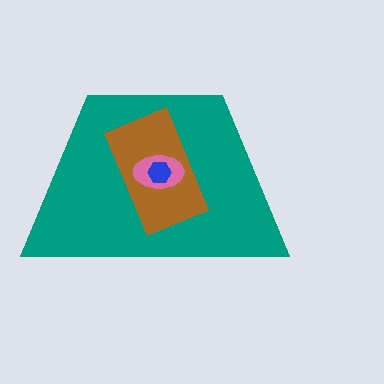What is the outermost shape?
The teal trapezoid.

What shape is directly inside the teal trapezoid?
The brown rectangle.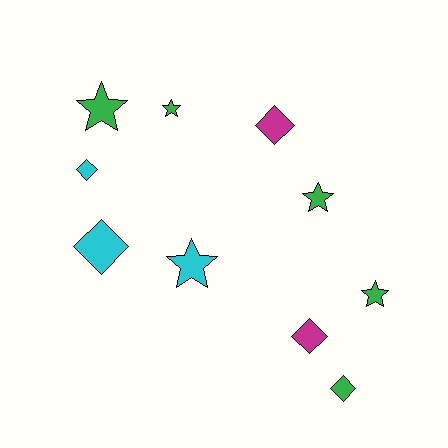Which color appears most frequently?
Green, with 5 objects.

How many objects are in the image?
There are 10 objects.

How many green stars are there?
There are 4 green stars.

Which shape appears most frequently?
Diamond, with 5 objects.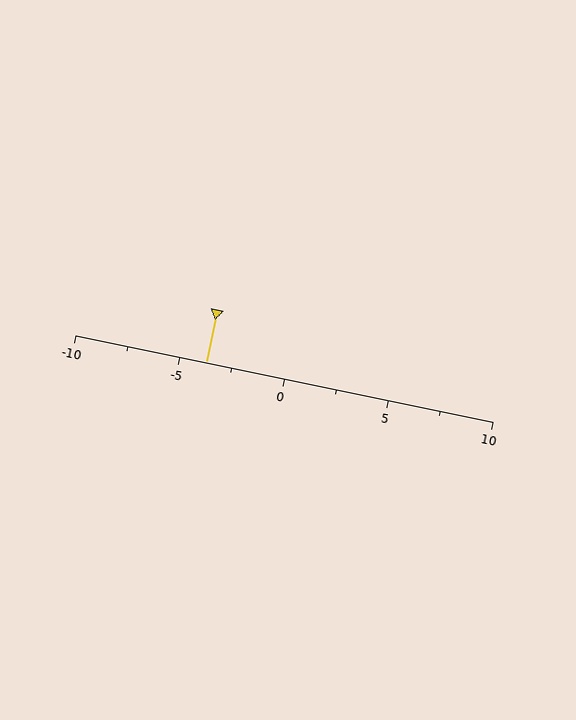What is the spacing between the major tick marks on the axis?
The major ticks are spaced 5 apart.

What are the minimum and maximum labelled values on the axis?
The axis runs from -10 to 10.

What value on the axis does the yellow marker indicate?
The marker indicates approximately -3.8.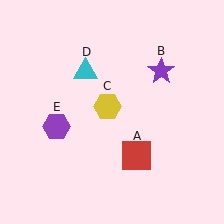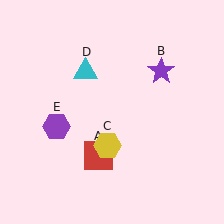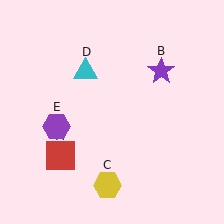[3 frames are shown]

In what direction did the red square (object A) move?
The red square (object A) moved left.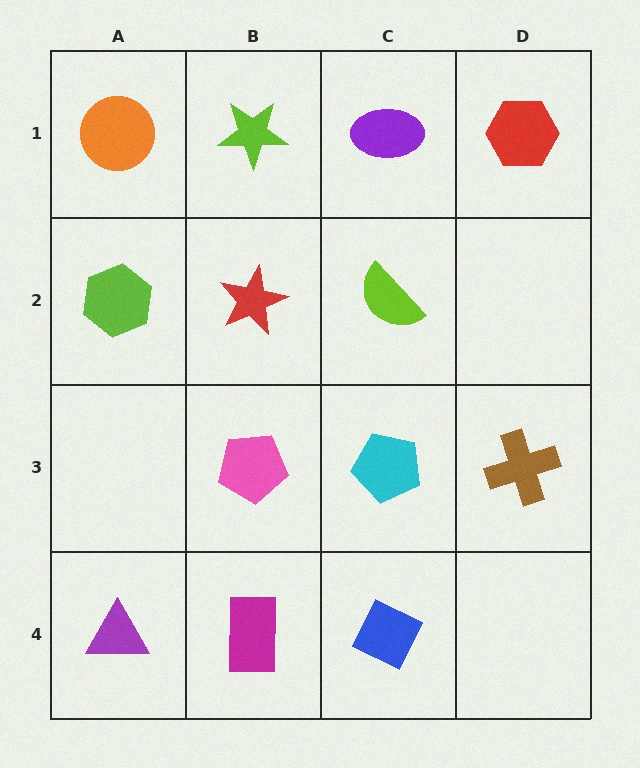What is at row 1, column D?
A red hexagon.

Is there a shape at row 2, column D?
No, that cell is empty.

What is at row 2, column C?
A lime semicircle.